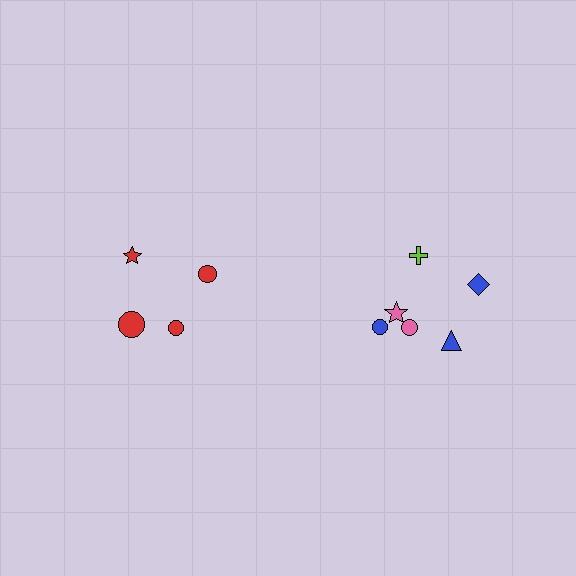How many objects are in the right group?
There are 6 objects.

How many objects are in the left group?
There are 4 objects.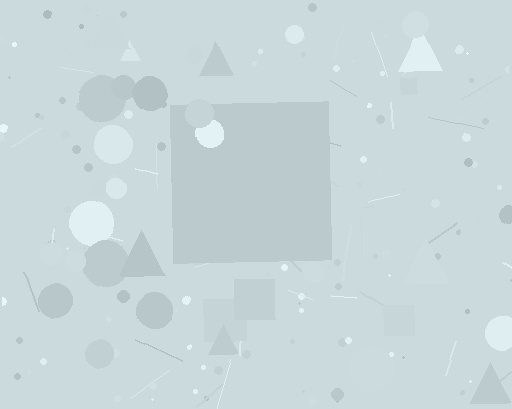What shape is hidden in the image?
A square is hidden in the image.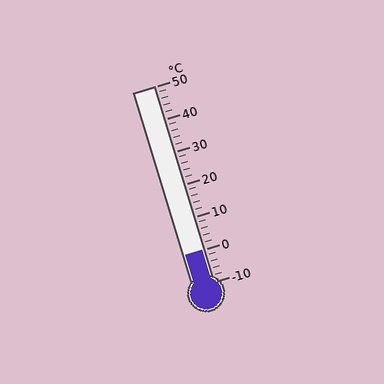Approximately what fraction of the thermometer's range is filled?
The thermometer is filled to approximately 15% of its range.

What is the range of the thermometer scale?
The thermometer scale ranges from -10°C to 50°C.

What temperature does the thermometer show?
The thermometer shows approximately 0°C.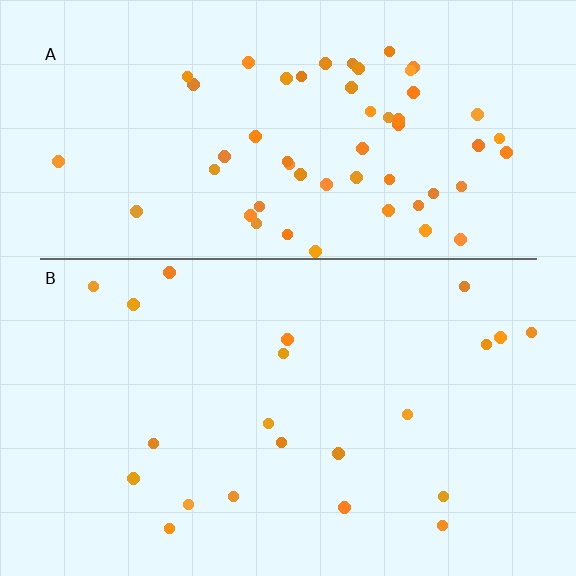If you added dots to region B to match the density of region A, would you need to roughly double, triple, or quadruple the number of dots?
Approximately triple.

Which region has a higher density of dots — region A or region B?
A (the top).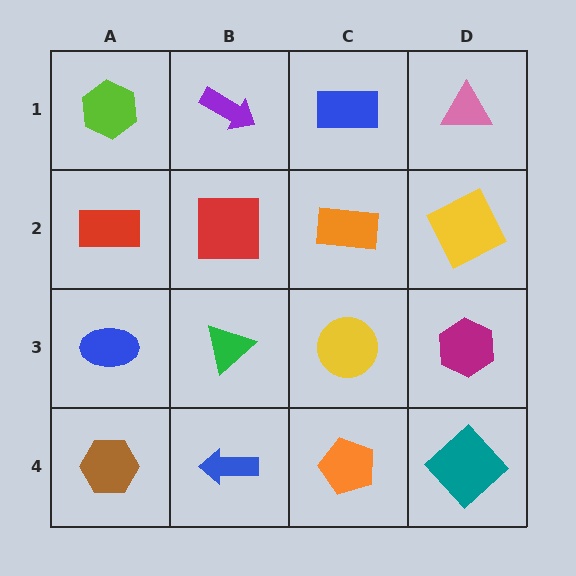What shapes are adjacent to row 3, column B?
A red square (row 2, column B), a blue arrow (row 4, column B), a blue ellipse (row 3, column A), a yellow circle (row 3, column C).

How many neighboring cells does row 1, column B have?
3.